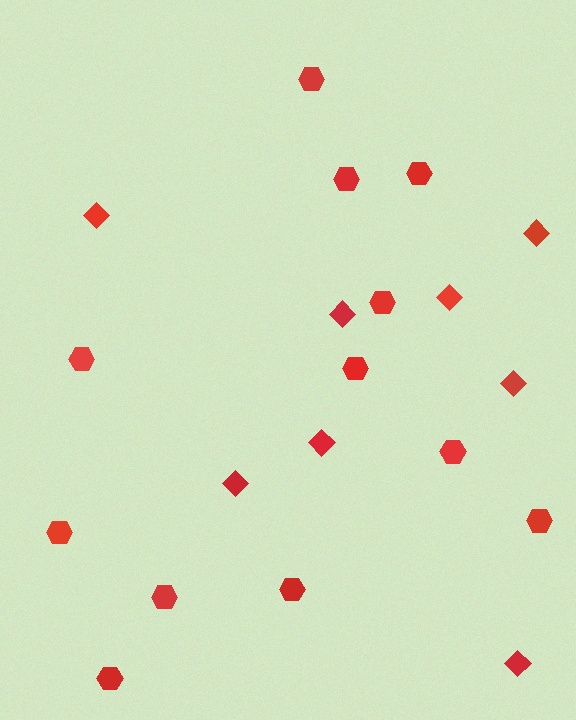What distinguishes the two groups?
There are 2 groups: one group of diamonds (8) and one group of hexagons (12).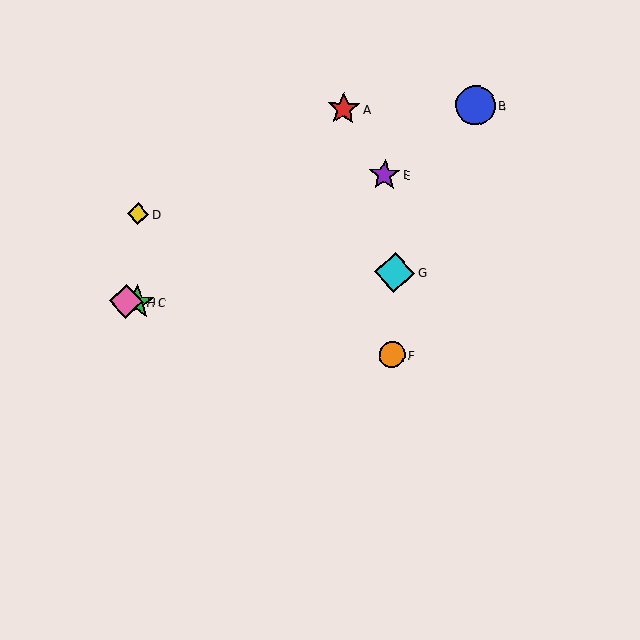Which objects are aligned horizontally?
Objects C, H are aligned horizontally.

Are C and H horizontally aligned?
Yes, both are at y≈302.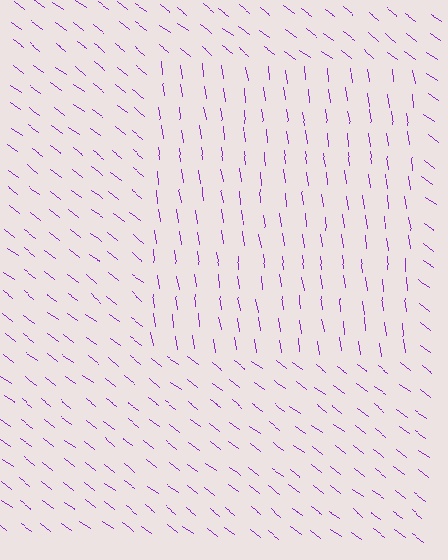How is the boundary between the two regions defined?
The boundary is defined purely by a change in line orientation (approximately 45 degrees difference). All lines are the same color and thickness.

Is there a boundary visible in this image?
Yes, there is a texture boundary formed by a change in line orientation.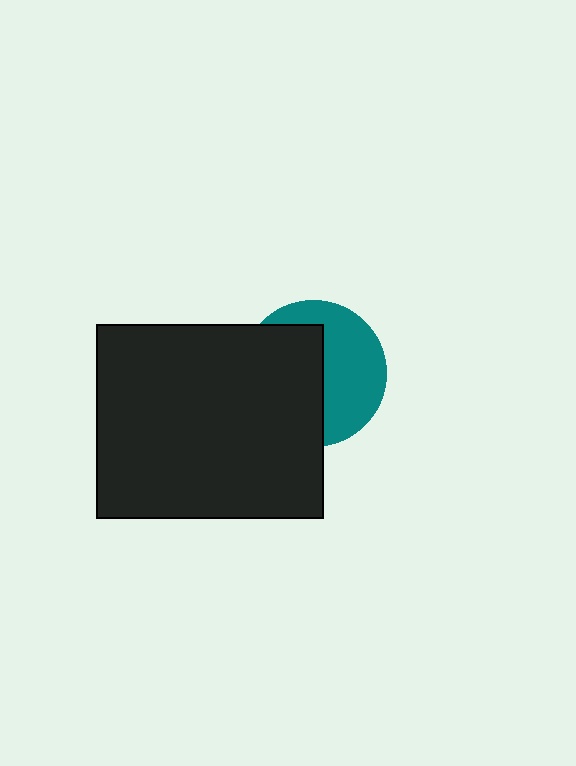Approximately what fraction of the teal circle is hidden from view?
Roughly 52% of the teal circle is hidden behind the black rectangle.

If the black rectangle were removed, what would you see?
You would see the complete teal circle.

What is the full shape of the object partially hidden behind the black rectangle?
The partially hidden object is a teal circle.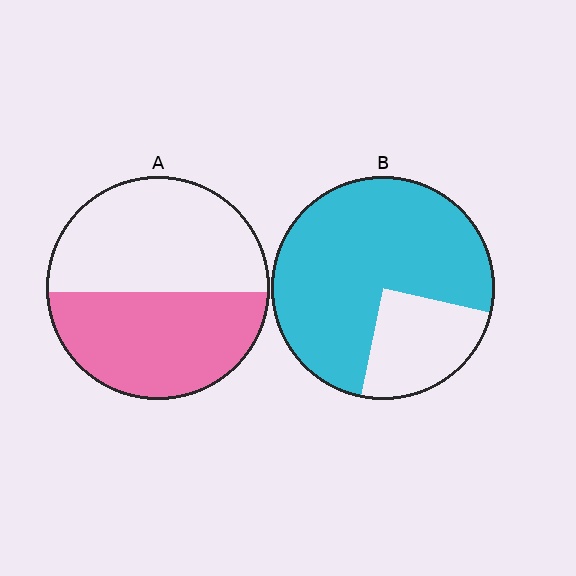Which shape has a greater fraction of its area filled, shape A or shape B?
Shape B.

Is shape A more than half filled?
Roughly half.